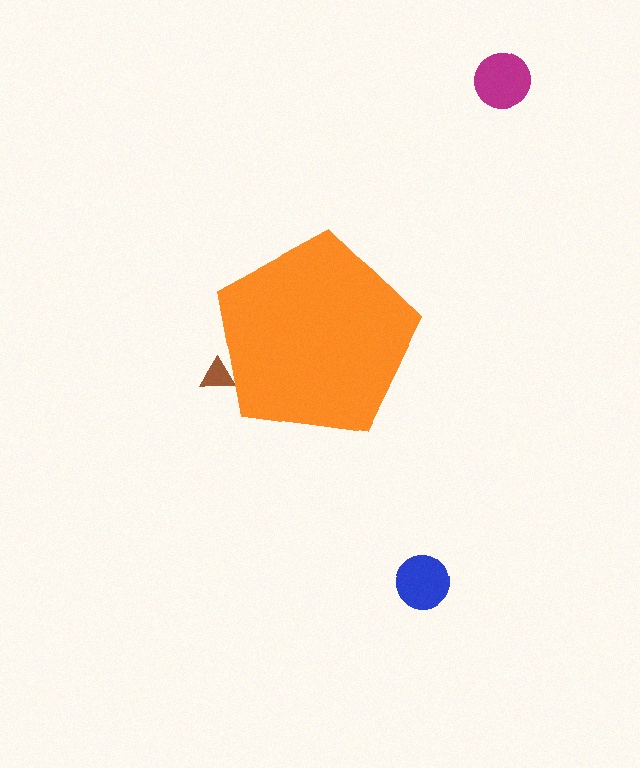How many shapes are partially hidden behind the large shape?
1 shape is partially hidden.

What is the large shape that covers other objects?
An orange pentagon.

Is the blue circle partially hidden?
No, the blue circle is fully visible.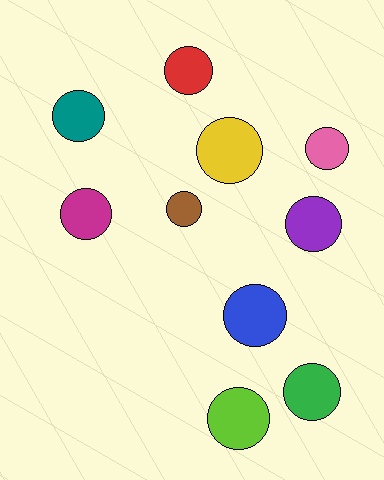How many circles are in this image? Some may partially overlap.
There are 10 circles.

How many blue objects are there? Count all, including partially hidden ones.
There is 1 blue object.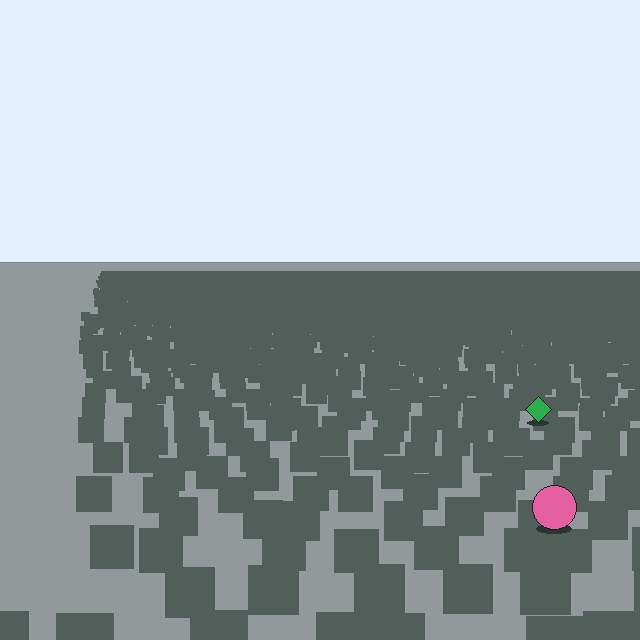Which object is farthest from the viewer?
The green diamond is farthest from the viewer. It appears smaller and the ground texture around it is denser.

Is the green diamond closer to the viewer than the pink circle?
No. The pink circle is closer — you can tell from the texture gradient: the ground texture is coarser near it.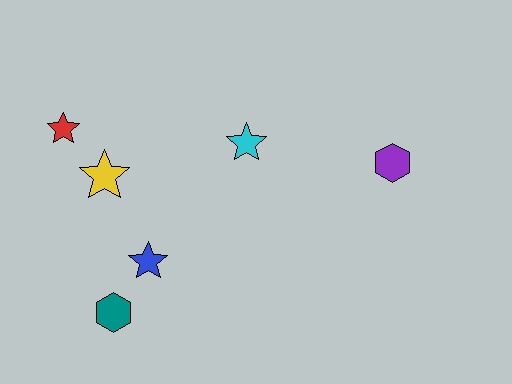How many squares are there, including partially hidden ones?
There are no squares.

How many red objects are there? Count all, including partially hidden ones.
There is 1 red object.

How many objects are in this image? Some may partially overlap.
There are 6 objects.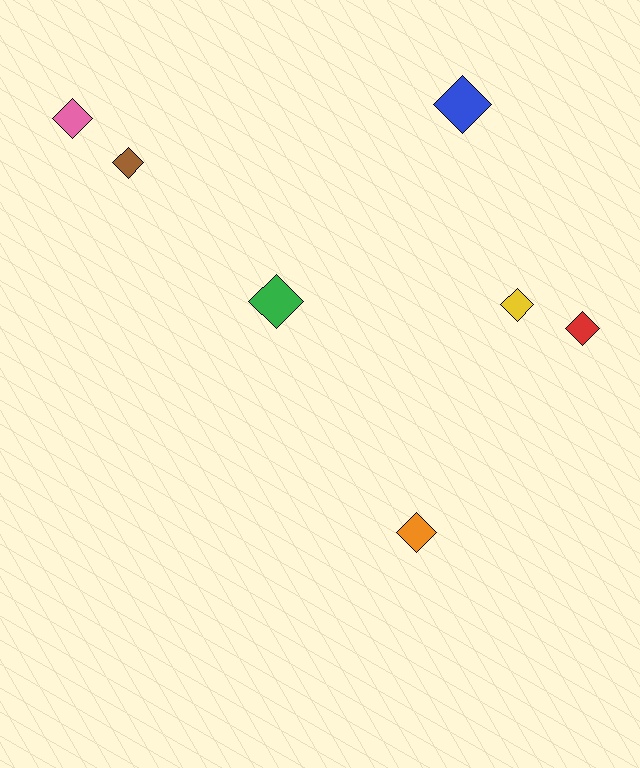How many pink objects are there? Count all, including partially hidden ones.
There is 1 pink object.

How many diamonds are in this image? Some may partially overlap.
There are 7 diamonds.